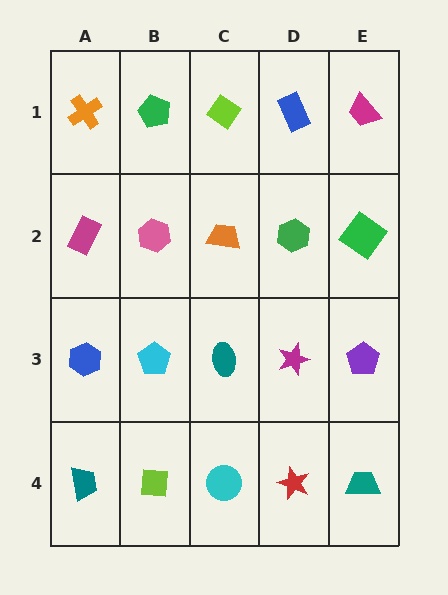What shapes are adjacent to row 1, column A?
A magenta rectangle (row 2, column A), a green pentagon (row 1, column B).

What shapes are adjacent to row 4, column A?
A blue hexagon (row 3, column A), a lime square (row 4, column B).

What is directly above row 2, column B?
A green pentagon.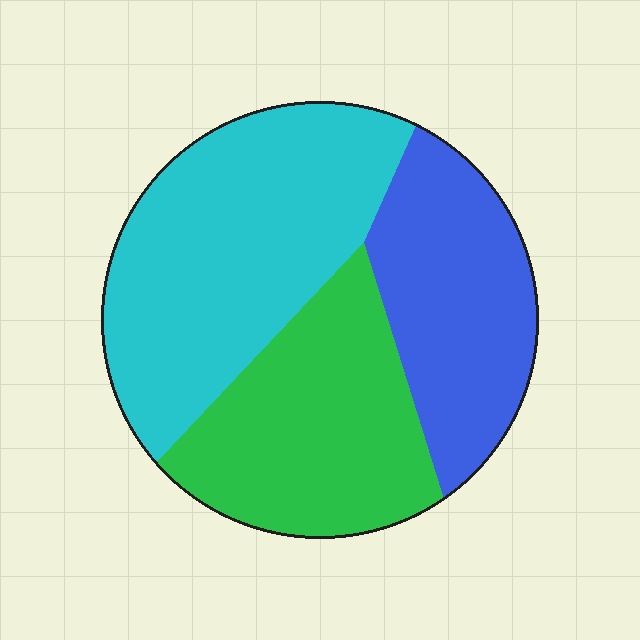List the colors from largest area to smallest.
From largest to smallest: cyan, green, blue.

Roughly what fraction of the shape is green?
Green takes up about one third (1/3) of the shape.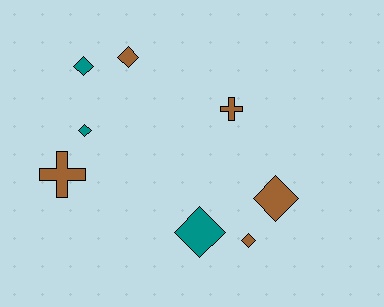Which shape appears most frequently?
Diamond, with 6 objects.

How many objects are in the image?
There are 8 objects.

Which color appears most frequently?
Brown, with 5 objects.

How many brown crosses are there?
There are 2 brown crosses.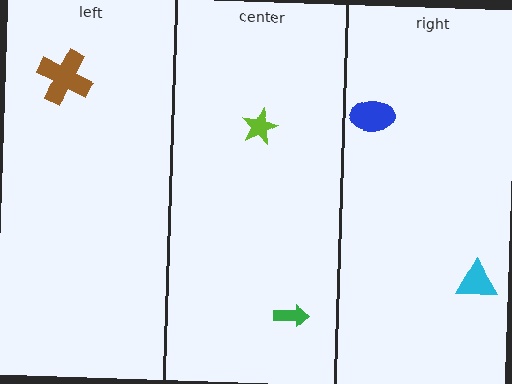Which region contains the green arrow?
The center region.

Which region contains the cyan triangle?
The right region.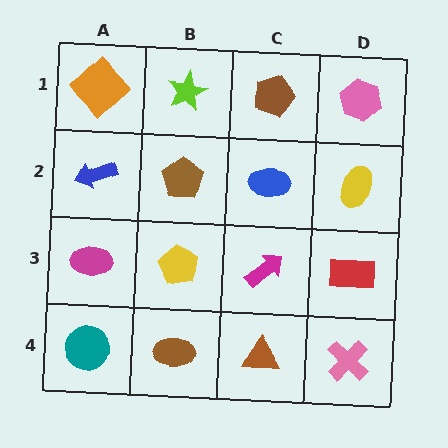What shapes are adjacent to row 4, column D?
A red rectangle (row 3, column D), a brown triangle (row 4, column C).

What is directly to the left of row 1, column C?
A lime star.